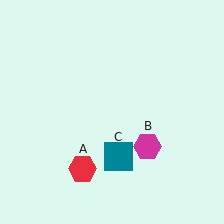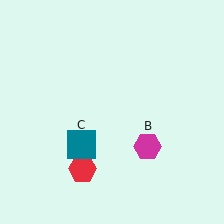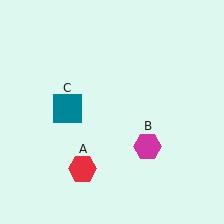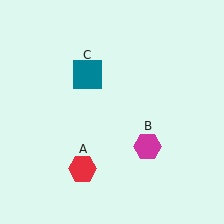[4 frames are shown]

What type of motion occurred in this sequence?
The teal square (object C) rotated clockwise around the center of the scene.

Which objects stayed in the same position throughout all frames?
Red hexagon (object A) and magenta hexagon (object B) remained stationary.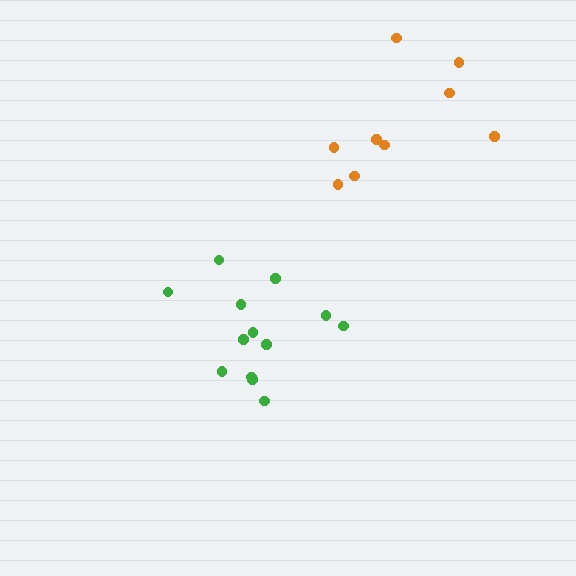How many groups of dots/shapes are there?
There are 2 groups.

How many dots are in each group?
Group 1: 13 dots, Group 2: 9 dots (22 total).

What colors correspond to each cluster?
The clusters are colored: green, orange.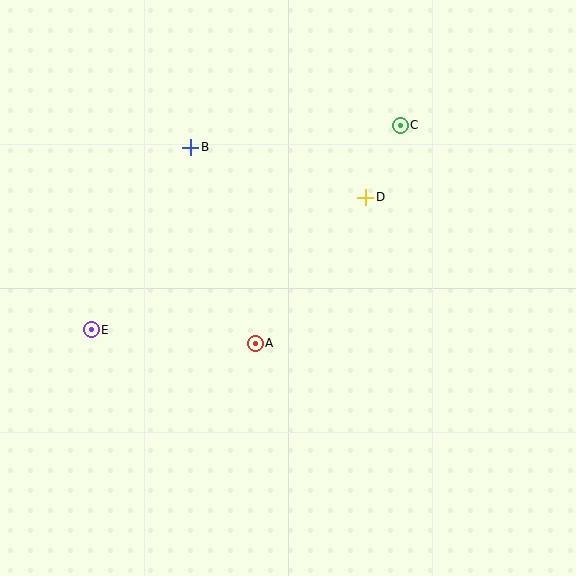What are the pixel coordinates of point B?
Point B is at (191, 147).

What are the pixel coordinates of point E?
Point E is at (91, 330).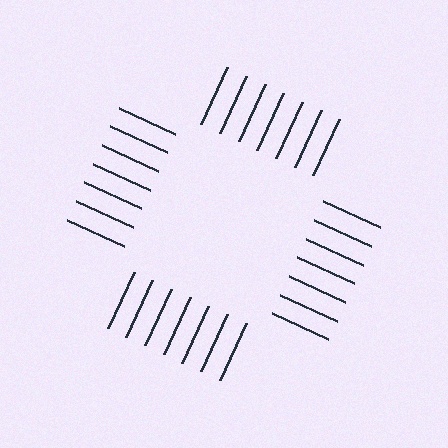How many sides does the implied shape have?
4 sides — the line-ends trace a square.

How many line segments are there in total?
28 — 7 along each of the 4 edges.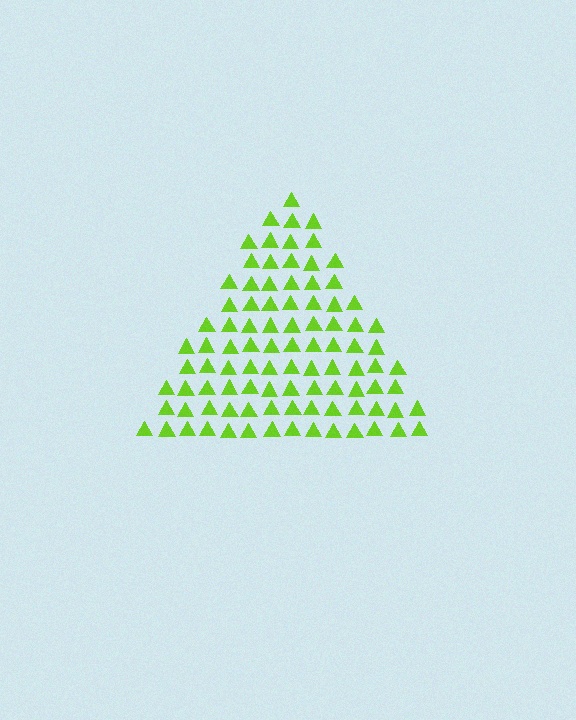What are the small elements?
The small elements are triangles.